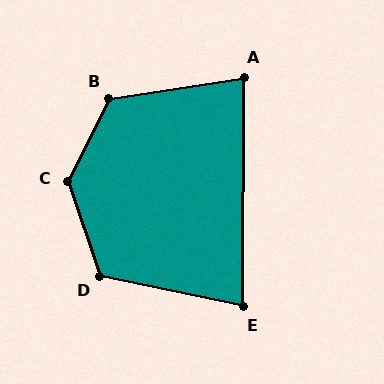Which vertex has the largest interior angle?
C, at approximately 135 degrees.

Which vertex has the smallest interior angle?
E, at approximately 78 degrees.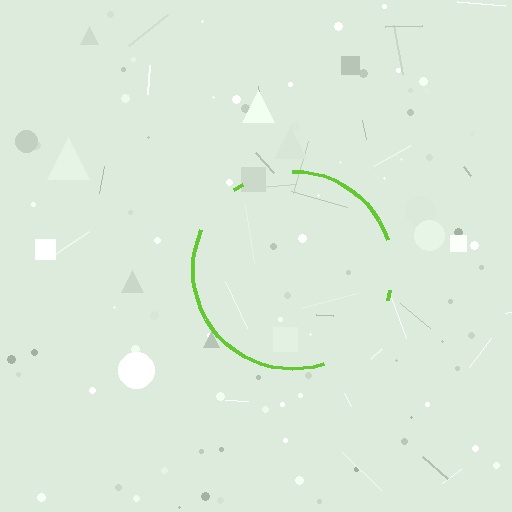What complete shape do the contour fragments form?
The contour fragments form a circle.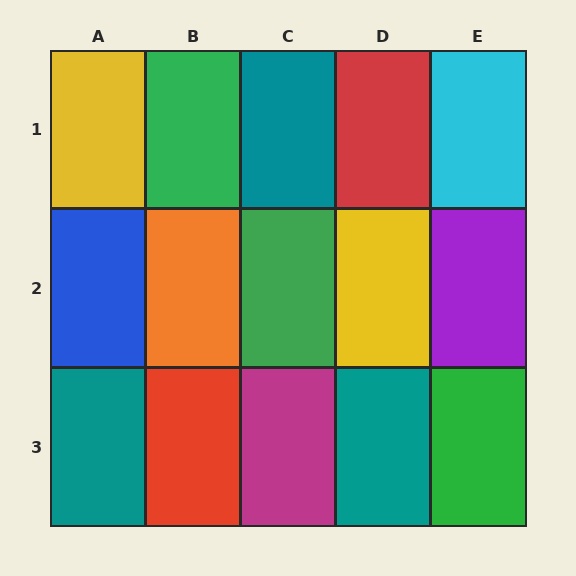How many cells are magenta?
1 cell is magenta.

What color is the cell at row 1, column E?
Cyan.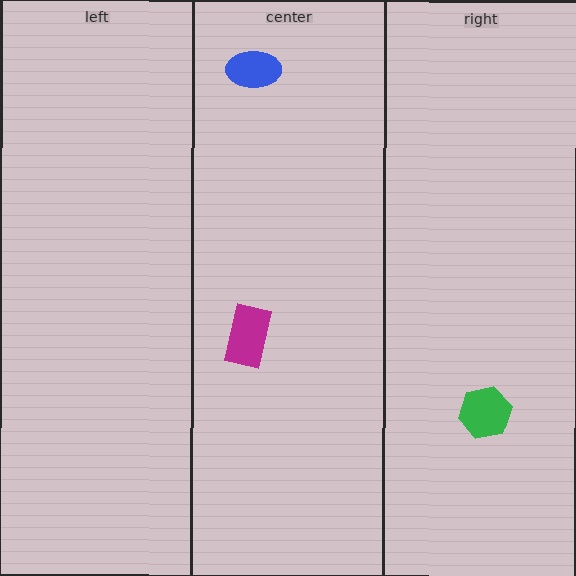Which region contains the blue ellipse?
The center region.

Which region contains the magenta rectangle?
The center region.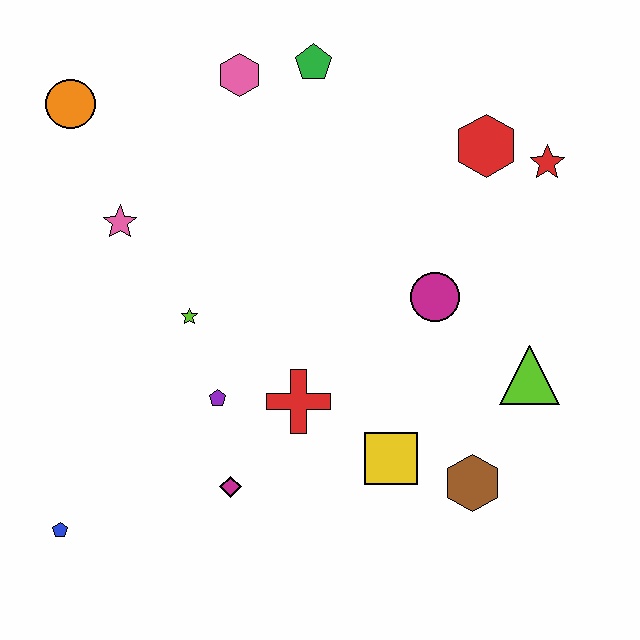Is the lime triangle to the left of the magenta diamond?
No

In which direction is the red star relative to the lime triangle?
The red star is above the lime triangle.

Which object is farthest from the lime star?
The red star is farthest from the lime star.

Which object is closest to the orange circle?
The pink star is closest to the orange circle.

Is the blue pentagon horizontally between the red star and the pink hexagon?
No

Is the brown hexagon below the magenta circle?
Yes